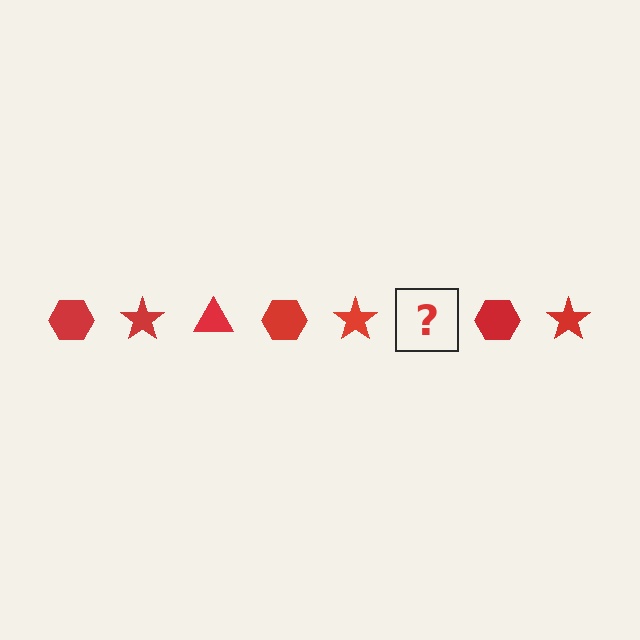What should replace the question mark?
The question mark should be replaced with a red triangle.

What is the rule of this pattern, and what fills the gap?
The rule is that the pattern cycles through hexagon, star, triangle shapes in red. The gap should be filled with a red triangle.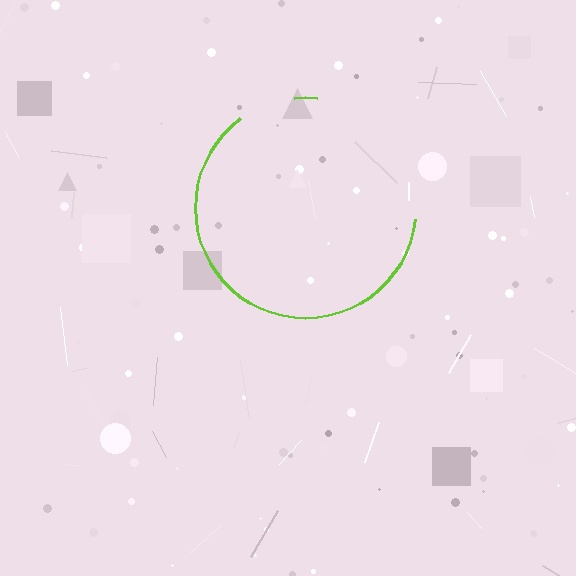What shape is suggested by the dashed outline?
The dashed outline suggests a circle.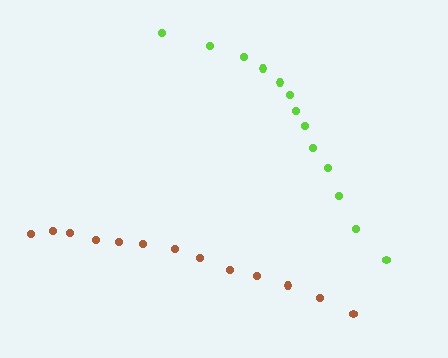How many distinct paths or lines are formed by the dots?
There are 2 distinct paths.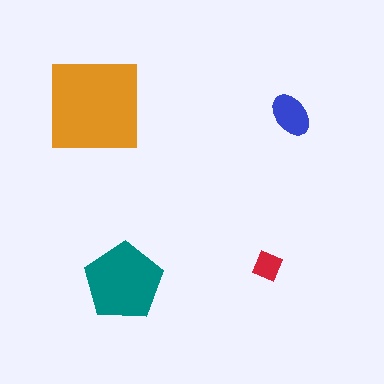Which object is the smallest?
The red diamond.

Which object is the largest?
The orange square.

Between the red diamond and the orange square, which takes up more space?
The orange square.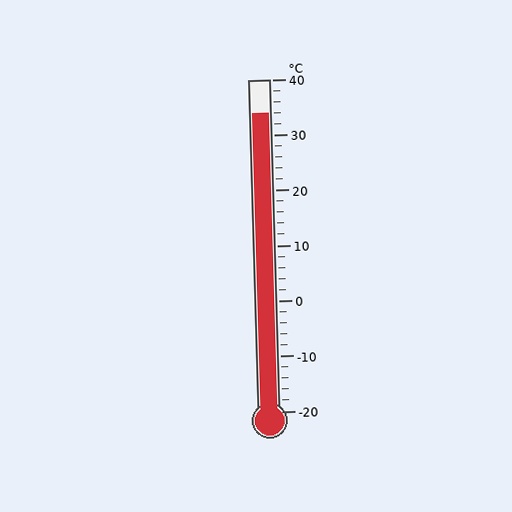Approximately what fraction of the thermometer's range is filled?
The thermometer is filled to approximately 90% of its range.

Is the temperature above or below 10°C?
The temperature is above 10°C.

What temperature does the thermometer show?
The thermometer shows approximately 34°C.